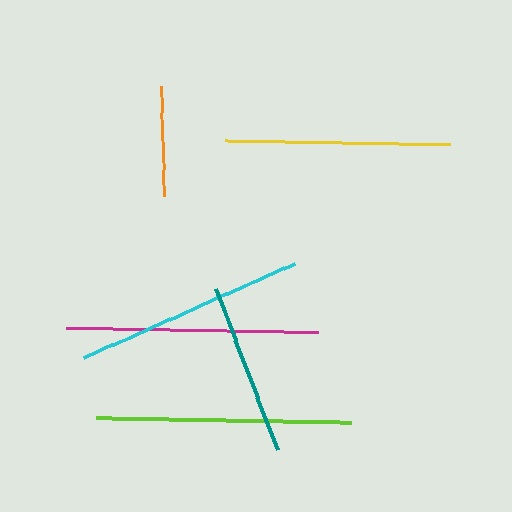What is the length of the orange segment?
The orange segment is approximately 110 pixels long.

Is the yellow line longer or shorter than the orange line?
The yellow line is longer than the orange line.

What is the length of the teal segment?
The teal segment is approximately 172 pixels long.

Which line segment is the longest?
The lime line is the longest at approximately 255 pixels.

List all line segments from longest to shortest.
From longest to shortest: lime, magenta, cyan, yellow, teal, orange.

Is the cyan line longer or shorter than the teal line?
The cyan line is longer than the teal line.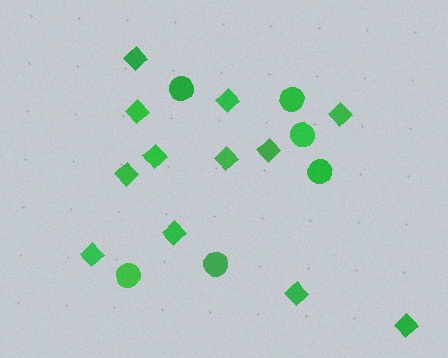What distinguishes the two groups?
There are 2 groups: one group of circles (6) and one group of diamonds (12).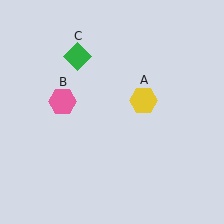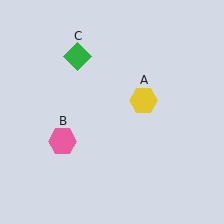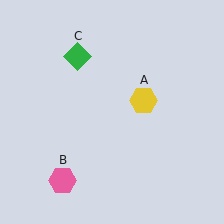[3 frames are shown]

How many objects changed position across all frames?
1 object changed position: pink hexagon (object B).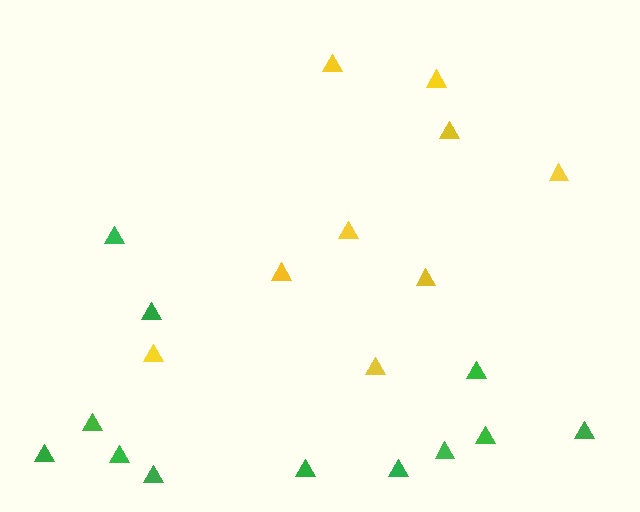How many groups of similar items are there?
There are 2 groups: one group of yellow triangles (9) and one group of green triangles (12).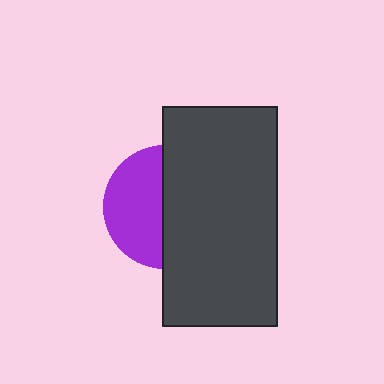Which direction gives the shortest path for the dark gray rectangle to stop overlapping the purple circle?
Moving right gives the shortest separation.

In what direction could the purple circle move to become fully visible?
The purple circle could move left. That would shift it out from behind the dark gray rectangle entirely.